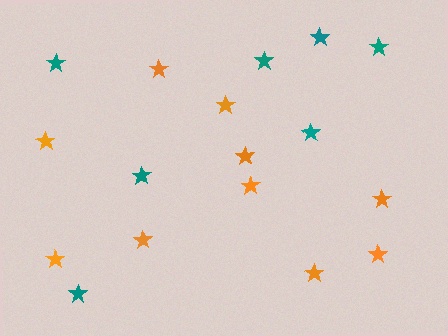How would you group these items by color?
There are 2 groups: one group of orange stars (10) and one group of teal stars (7).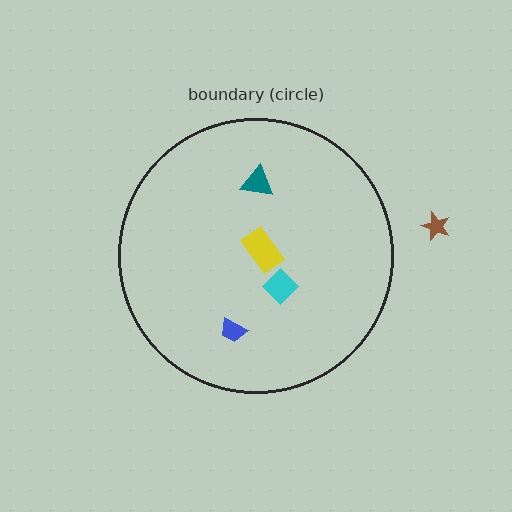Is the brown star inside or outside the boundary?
Outside.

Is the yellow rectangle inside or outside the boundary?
Inside.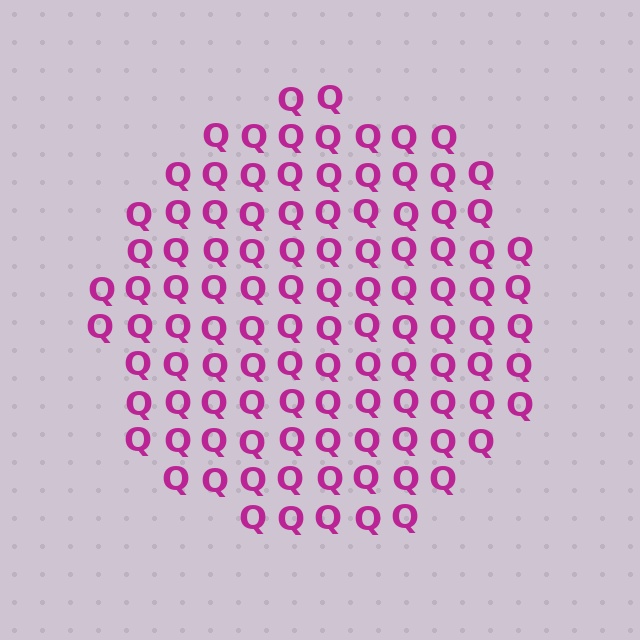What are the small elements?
The small elements are letter Q's.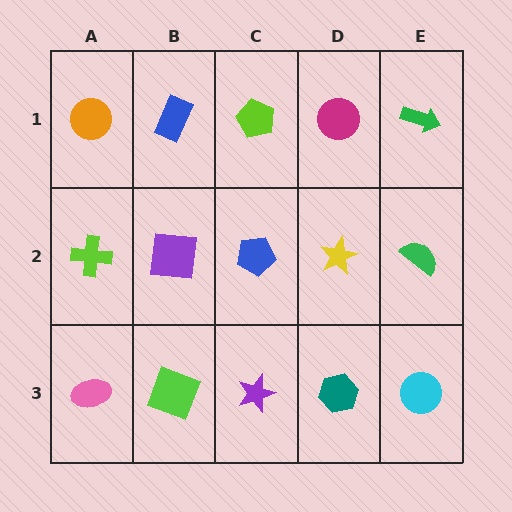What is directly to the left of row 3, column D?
A purple star.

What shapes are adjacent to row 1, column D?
A yellow star (row 2, column D), a lime pentagon (row 1, column C), a green arrow (row 1, column E).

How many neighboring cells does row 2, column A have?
3.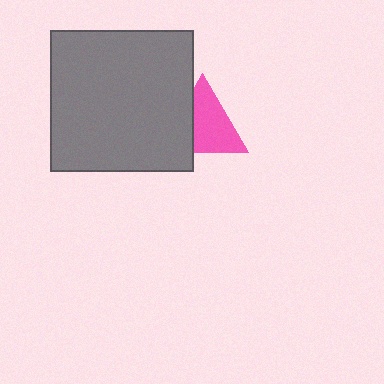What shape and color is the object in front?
The object in front is a gray rectangle.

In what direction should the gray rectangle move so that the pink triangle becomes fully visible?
The gray rectangle should move left. That is the shortest direction to clear the overlap and leave the pink triangle fully visible.